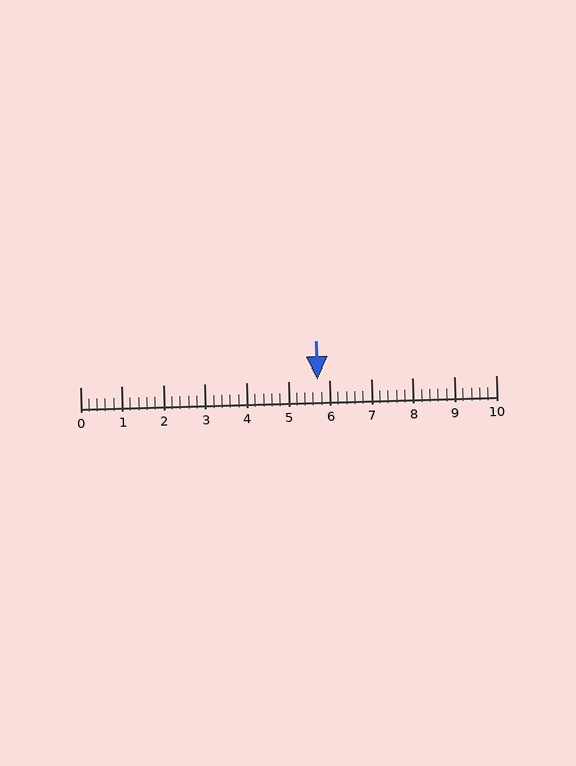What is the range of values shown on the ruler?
The ruler shows values from 0 to 10.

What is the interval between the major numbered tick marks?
The major tick marks are spaced 1 units apart.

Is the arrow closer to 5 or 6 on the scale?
The arrow is closer to 6.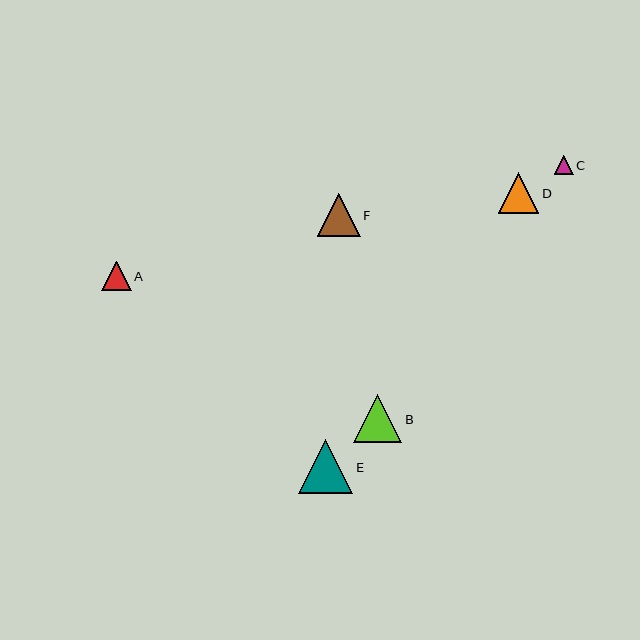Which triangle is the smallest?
Triangle C is the smallest with a size of approximately 19 pixels.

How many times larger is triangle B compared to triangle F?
Triangle B is approximately 1.1 times the size of triangle F.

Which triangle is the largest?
Triangle E is the largest with a size of approximately 54 pixels.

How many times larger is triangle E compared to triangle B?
Triangle E is approximately 1.1 times the size of triangle B.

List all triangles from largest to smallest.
From largest to smallest: E, B, F, D, A, C.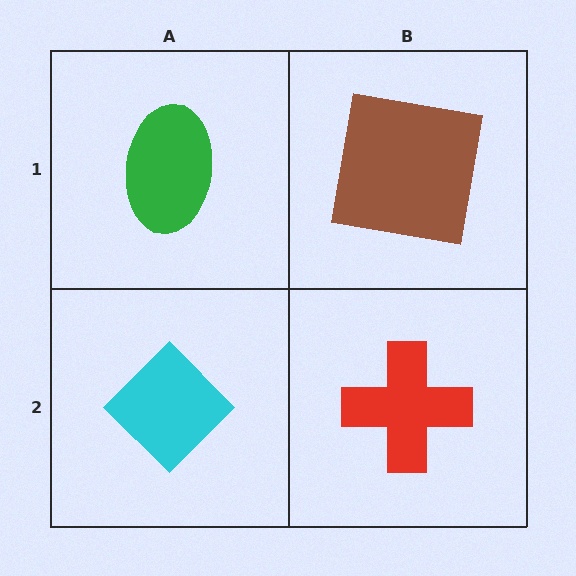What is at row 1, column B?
A brown square.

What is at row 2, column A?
A cyan diamond.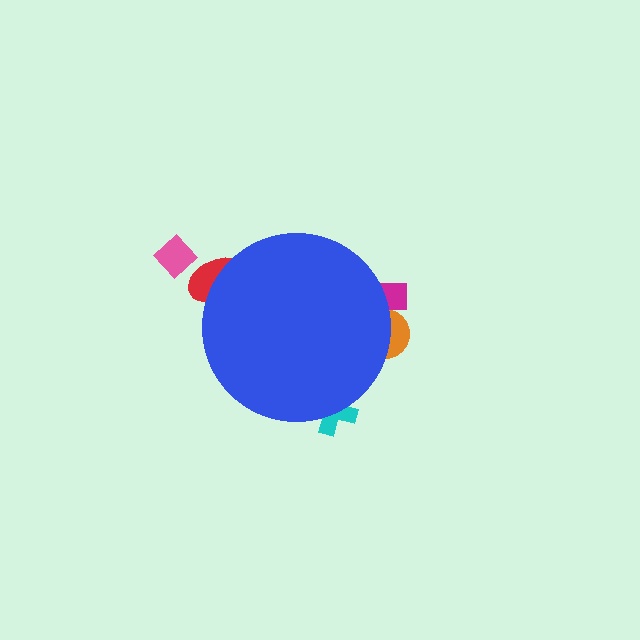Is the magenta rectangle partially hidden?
Yes, the magenta rectangle is partially hidden behind the blue circle.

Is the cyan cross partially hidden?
Yes, the cyan cross is partially hidden behind the blue circle.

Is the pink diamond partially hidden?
No, the pink diamond is fully visible.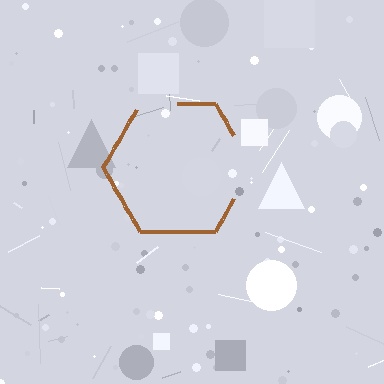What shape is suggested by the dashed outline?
The dashed outline suggests a hexagon.